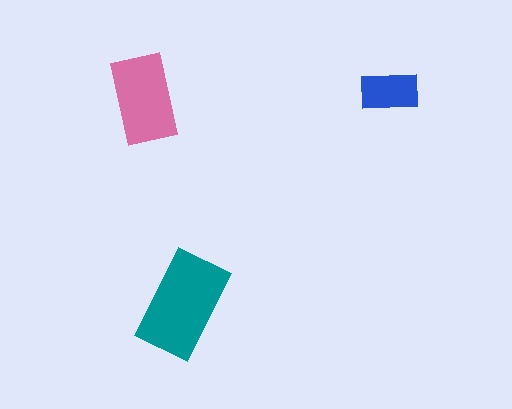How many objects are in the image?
There are 3 objects in the image.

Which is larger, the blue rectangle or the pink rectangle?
The pink one.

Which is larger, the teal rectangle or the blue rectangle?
The teal one.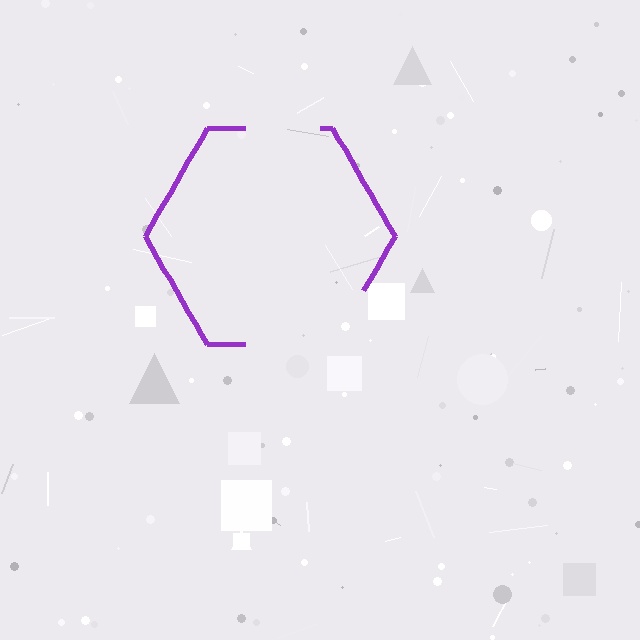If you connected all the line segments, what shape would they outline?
They would outline a hexagon.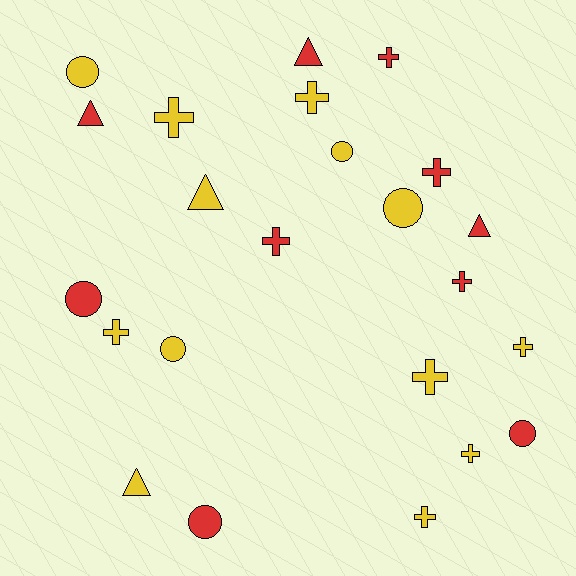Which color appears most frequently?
Yellow, with 13 objects.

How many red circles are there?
There are 3 red circles.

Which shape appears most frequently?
Cross, with 11 objects.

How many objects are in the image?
There are 23 objects.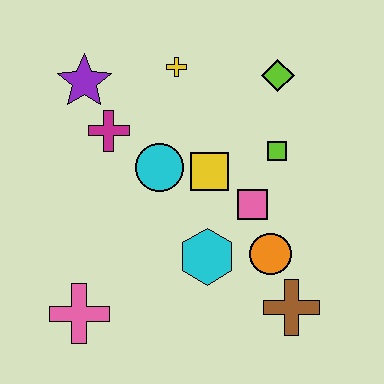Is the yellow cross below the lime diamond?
No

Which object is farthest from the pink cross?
The lime diamond is farthest from the pink cross.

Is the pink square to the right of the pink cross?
Yes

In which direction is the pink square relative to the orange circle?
The pink square is above the orange circle.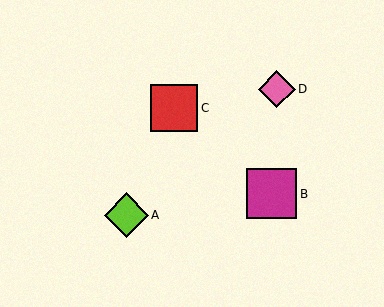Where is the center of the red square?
The center of the red square is at (174, 108).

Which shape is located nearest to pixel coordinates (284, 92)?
The pink diamond (labeled D) at (277, 89) is nearest to that location.